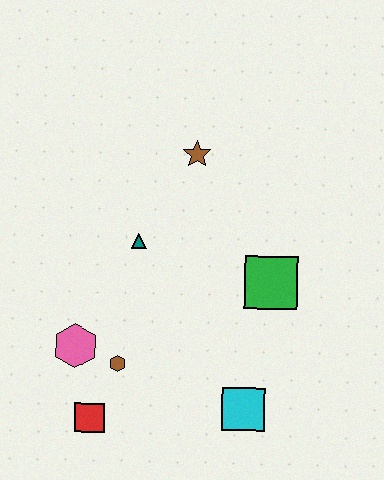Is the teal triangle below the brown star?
Yes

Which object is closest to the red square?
The brown hexagon is closest to the red square.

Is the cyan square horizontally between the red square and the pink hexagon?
No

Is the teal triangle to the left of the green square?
Yes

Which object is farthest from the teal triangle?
The cyan square is farthest from the teal triangle.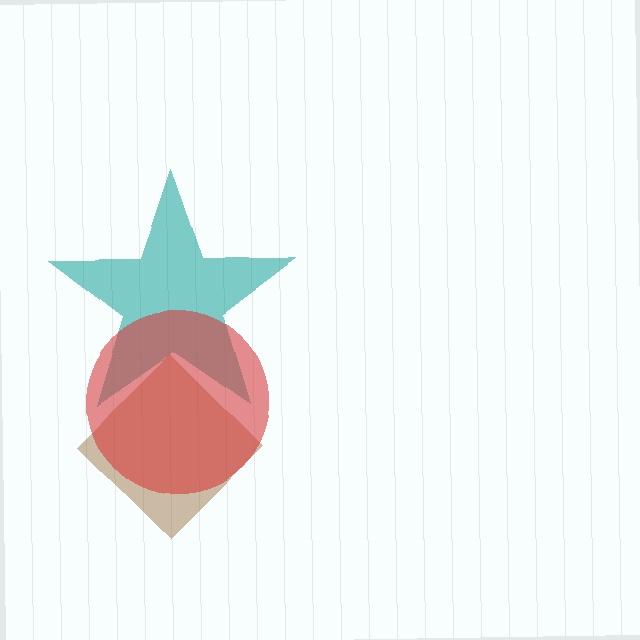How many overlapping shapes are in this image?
There are 3 overlapping shapes in the image.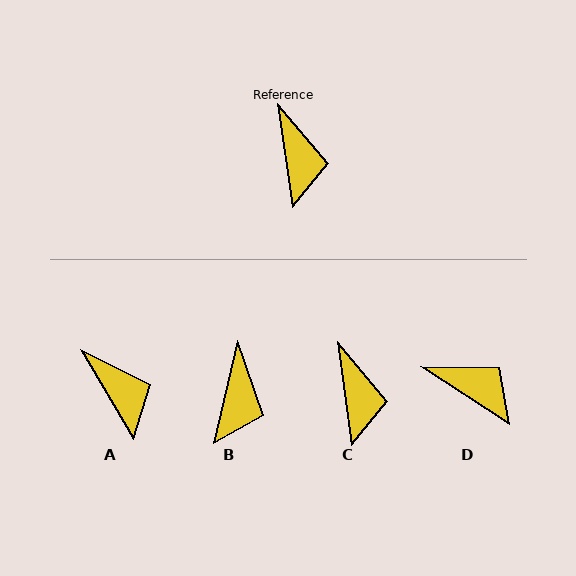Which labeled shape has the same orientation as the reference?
C.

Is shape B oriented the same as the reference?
No, it is off by about 21 degrees.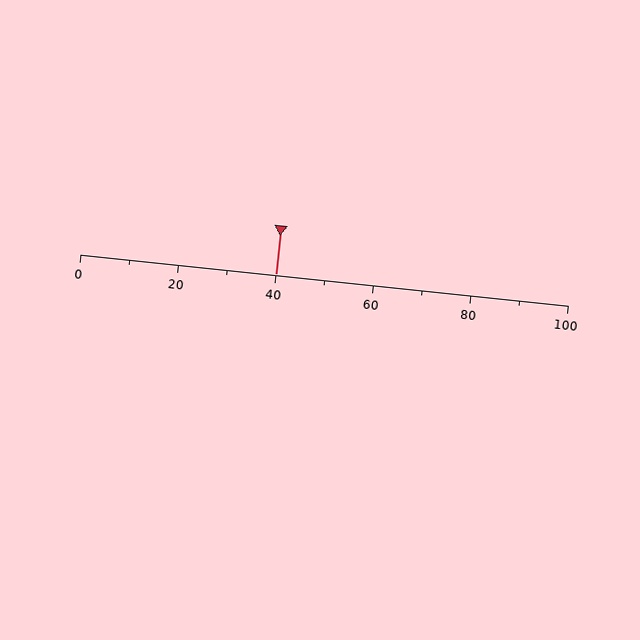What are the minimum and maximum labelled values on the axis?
The axis runs from 0 to 100.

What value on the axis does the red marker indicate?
The marker indicates approximately 40.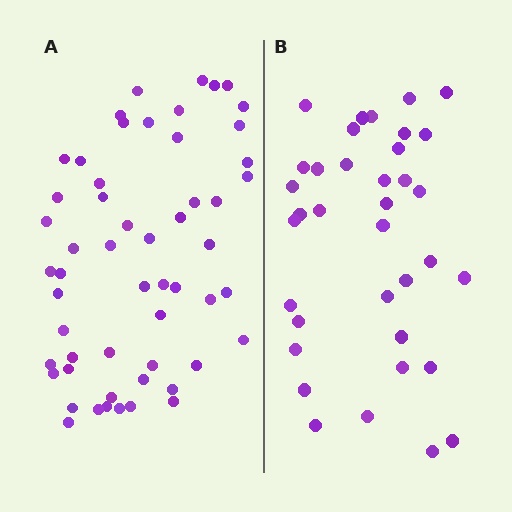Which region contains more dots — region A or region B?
Region A (the left region) has more dots.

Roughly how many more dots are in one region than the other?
Region A has approximately 20 more dots than region B.